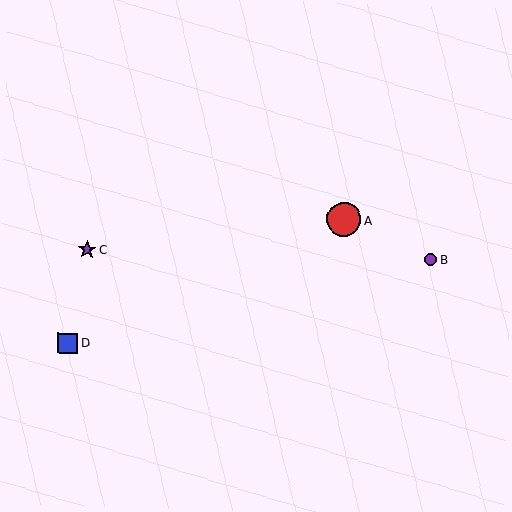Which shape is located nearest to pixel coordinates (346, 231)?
The red circle (labeled A) at (344, 220) is nearest to that location.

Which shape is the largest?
The red circle (labeled A) is the largest.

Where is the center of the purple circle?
The center of the purple circle is at (431, 260).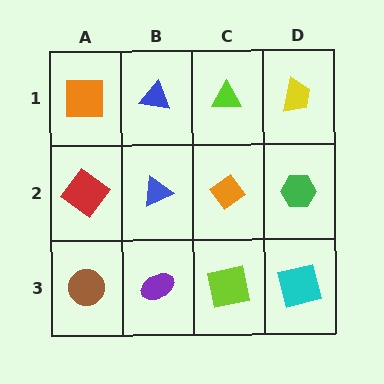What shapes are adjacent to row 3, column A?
A red diamond (row 2, column A), a purple ellipse (row 3, column B).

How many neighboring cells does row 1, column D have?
2.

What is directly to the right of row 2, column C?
A green hexagon.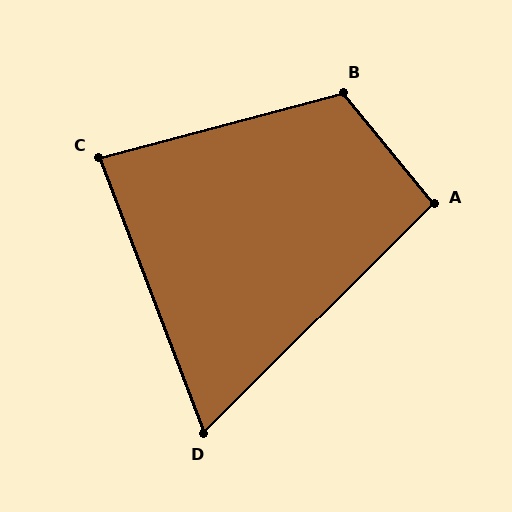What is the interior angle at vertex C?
Approximately 84 degrees (acute).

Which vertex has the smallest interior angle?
D, at approximately 66 degrees.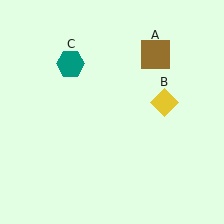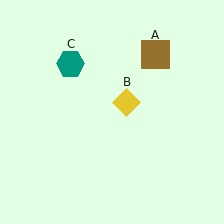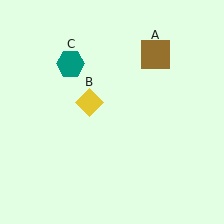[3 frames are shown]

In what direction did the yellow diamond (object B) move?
The yellow diamond (object B) moved left.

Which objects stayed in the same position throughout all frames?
Brown square (object A) and teal hexagon (object C) remained stationary.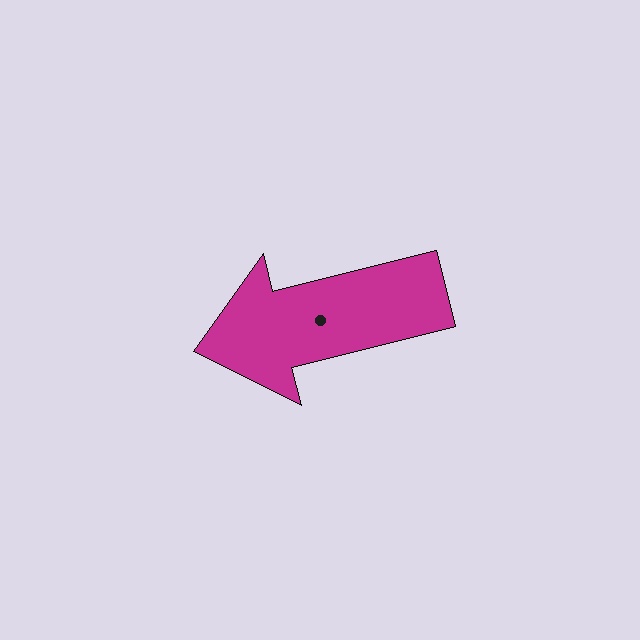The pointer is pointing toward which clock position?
Roughly 9 o'clock.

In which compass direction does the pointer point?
West.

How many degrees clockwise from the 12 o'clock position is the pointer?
Approximately 256 degrees.